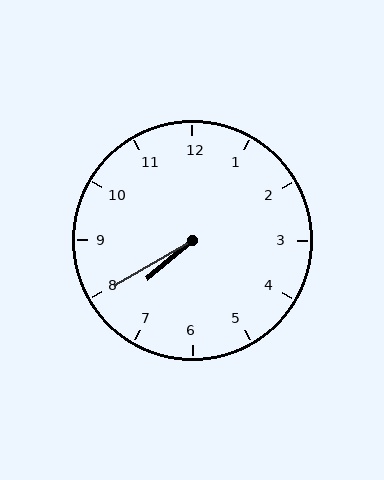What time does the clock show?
7:40.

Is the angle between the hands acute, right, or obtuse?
It is acute.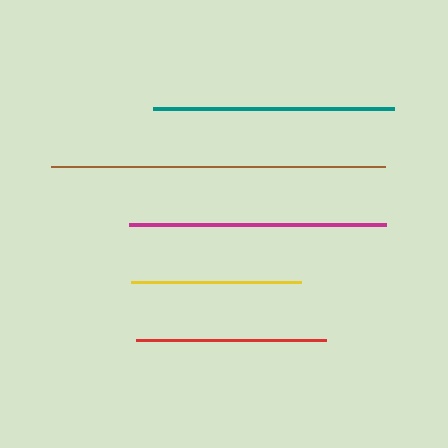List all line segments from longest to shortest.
From longest to shortest: brown, magenta, teal, red, yellow.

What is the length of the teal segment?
The teal segment is approximately 240 pixels long.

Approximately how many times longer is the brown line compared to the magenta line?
The brown line is approximately 1.3 times the length of the magenta line.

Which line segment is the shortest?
The yellow line is the shortest at approximately 171 pixels.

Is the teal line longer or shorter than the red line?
The teal line is longer than the red line.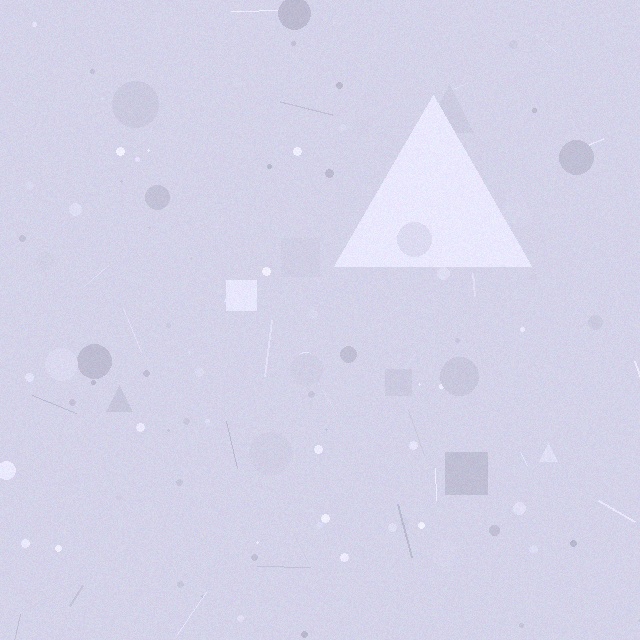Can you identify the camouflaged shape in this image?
The camouflaged shape is a triangle.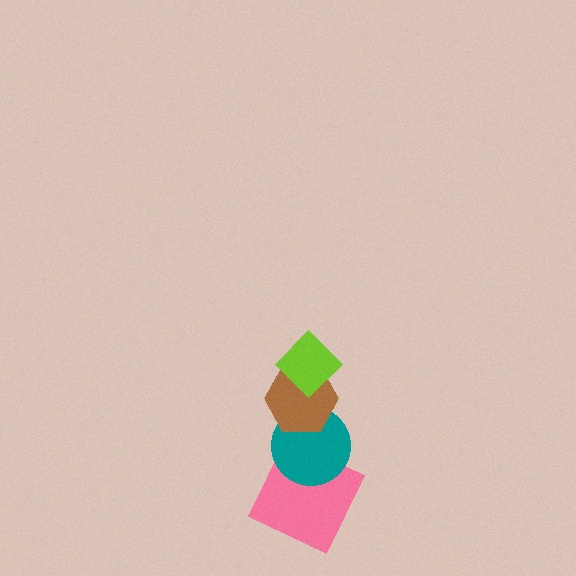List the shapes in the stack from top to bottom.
From top to bottom: the lime diamond, the brown hexagon, the teal circle, the pink square.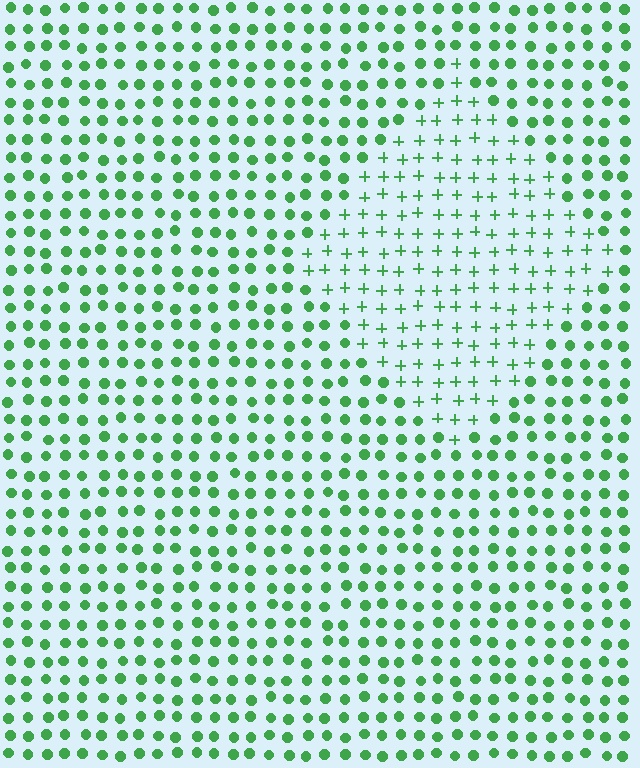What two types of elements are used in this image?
The image uses plus signs inside the diamond region and circles outside it.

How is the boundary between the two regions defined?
The boundary is defined by a change in element shape: plus signs inside vs. circles outside. All elements share the same color and spacing.